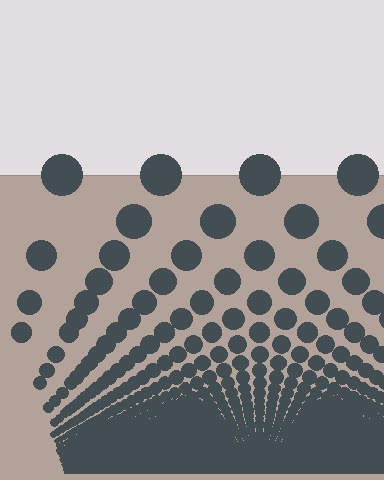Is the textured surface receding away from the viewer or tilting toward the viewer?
The surface appears to tilt toward the viewer. Texture elements get larger and sparser toward the top.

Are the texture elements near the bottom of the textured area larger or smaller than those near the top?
Smaller. The gradient is inverted — elements near the bottom are smaller and denser.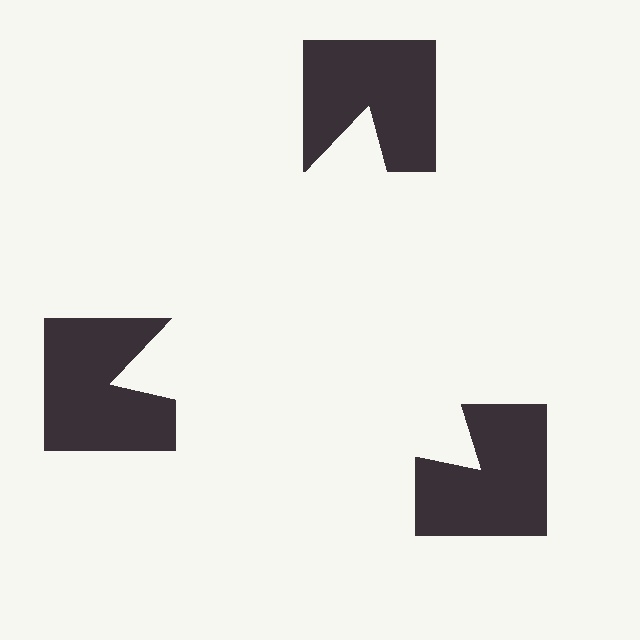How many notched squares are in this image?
There are 3 — one at each vertex of the illusory triangle.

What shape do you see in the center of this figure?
An illusory triangle — its edges are inferred from the aligned wedge cuts in the notched squares, not physically drawn.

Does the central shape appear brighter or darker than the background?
It typically appears slightly brighter than the background, even though no actual brightness change is drawn.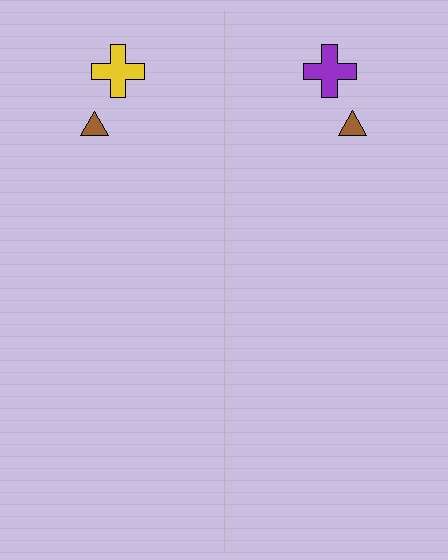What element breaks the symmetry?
The purple cross on the right side breaks the symmetry — its mirror counterpart is yellow.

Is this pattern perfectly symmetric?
No, the pattern is not perfectly symmetric. The purple cross on the right side breaks the symmetry — its mirror counterpart is yellow.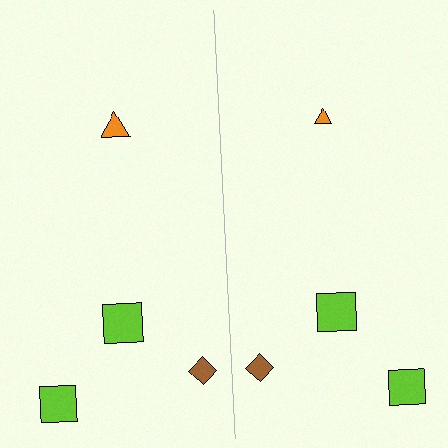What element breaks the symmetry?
The orange triangle on the right side has a different size than its mirror counterpart.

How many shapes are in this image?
There are 8 shapes in this image.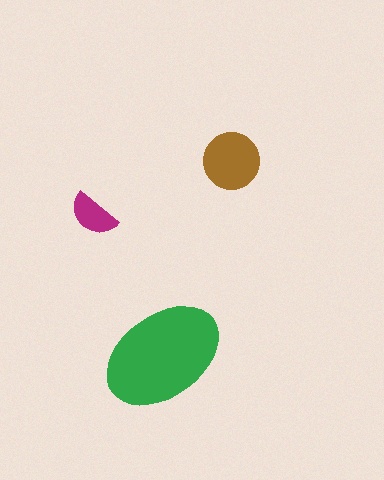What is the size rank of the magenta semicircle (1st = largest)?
3rd.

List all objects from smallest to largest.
The magenta semicircle, the brown circle, the green ellipse.